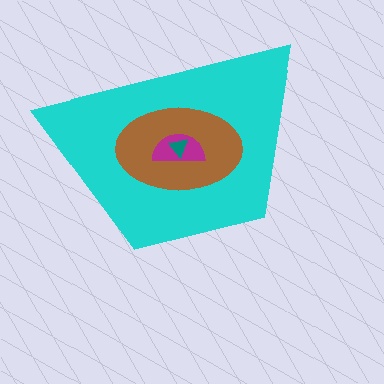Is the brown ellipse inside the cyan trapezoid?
Yes.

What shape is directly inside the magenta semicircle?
The teal triangle.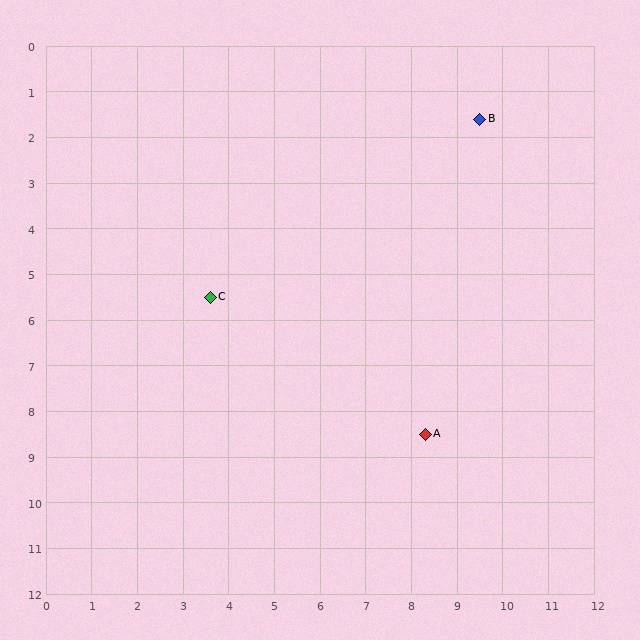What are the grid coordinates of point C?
Point C is at approximately (3.6, 5.5).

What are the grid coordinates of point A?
Point A is at approximately (8.3, 8.5).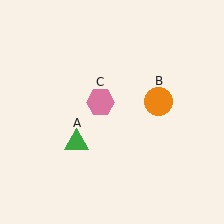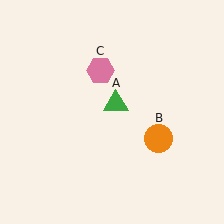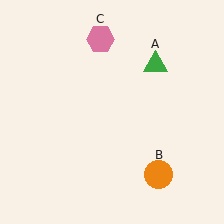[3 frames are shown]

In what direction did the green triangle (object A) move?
The green triangle (object A) moved up and to the right.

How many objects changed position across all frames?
3 objects changed position: green triangle (object A), orange circle (object B), pink hexagon (object C).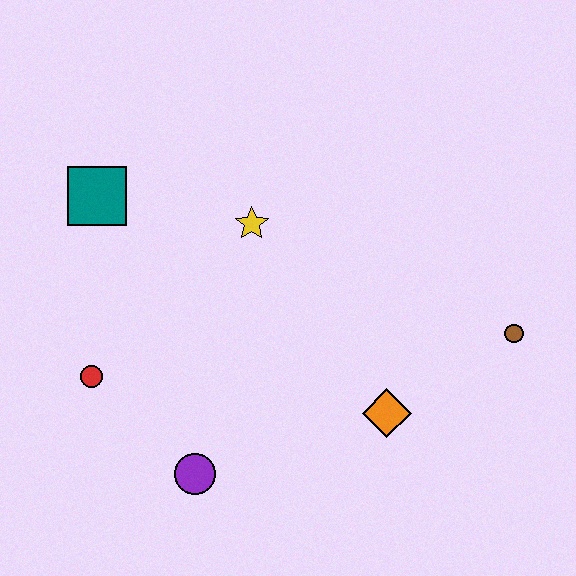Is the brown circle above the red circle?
Yes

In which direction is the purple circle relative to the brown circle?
The purple circle is to the left of the brown circle.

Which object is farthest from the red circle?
The brown circle is farthest from the red circle.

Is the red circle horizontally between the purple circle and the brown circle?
No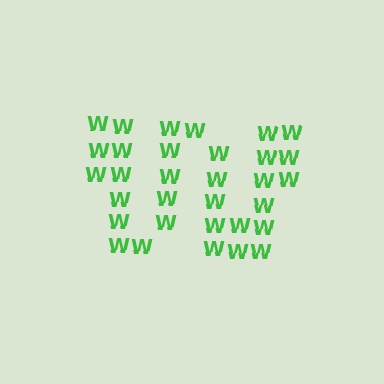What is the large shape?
The large shape is the letter W.